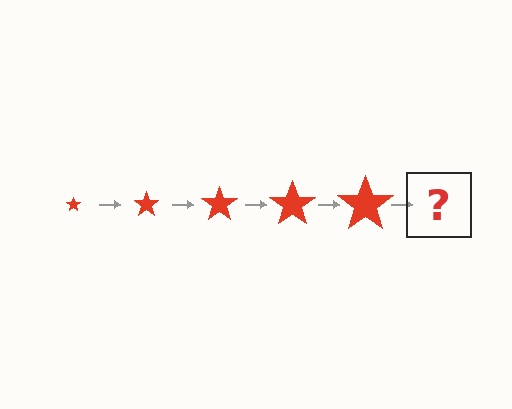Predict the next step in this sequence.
The next step is a red star, larger than the previous one.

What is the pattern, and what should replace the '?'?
The pattern is that the star gets progressively larger each step. The '?' should be a red star, larger than the previous one.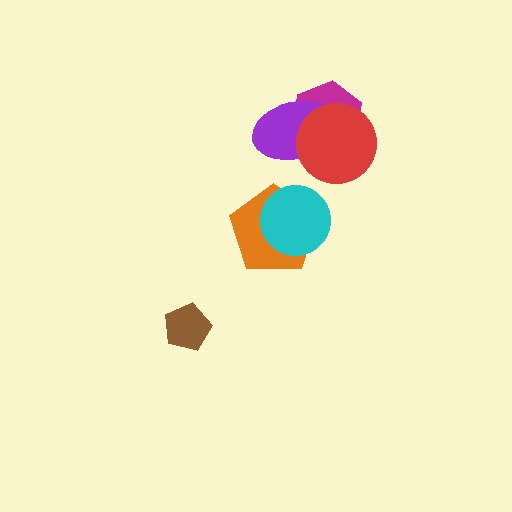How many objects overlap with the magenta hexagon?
2 objects overlap with the magenta hexagon.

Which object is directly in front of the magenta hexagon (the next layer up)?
The purple ellipse is directly in front of the magenta hexagon.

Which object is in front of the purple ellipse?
The red circle is in front of the purple ellipse.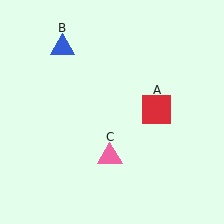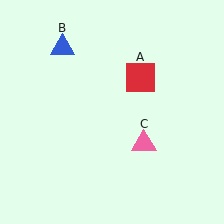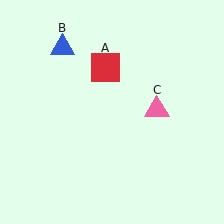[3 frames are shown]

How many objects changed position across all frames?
2 objects changed position: red square (object A), pink triangle (object C).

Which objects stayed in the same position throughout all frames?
Blue triangle (object B) remained stationary.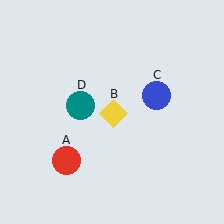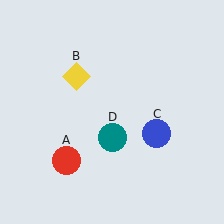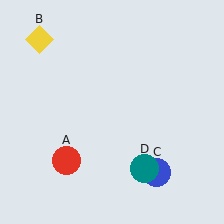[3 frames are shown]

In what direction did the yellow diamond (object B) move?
The yellow diamond (object B) moved up and to the left.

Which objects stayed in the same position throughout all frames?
Red circle (object A) remained stationary.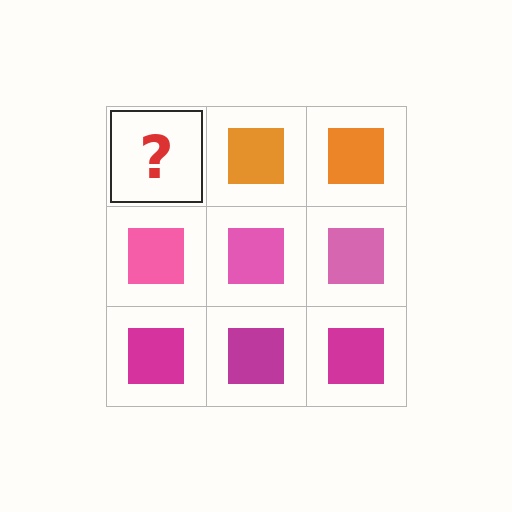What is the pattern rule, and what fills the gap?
The rule is that each row has a consistent color. The gap should be filled with an orange square.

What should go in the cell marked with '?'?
The missing cell should contain an orange square.